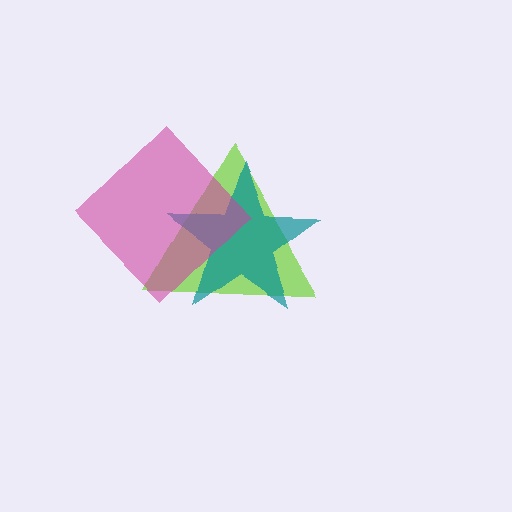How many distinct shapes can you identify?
There are 3 distinct shapes: a lime triangle, a teal star, a magenta diamond.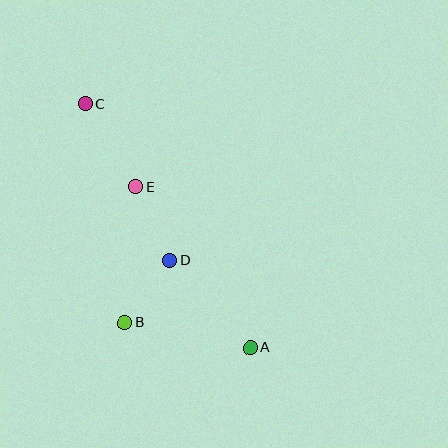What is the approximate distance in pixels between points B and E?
The distance between B and E is approximately 136 pixels.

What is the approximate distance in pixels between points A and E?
The distance between A and E is approximately 198 pixels.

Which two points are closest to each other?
Points B and D are closest to each other.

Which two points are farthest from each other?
Points A and C are farthest from each other.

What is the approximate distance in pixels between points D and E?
The distance between D and E is approximately 81 pixels.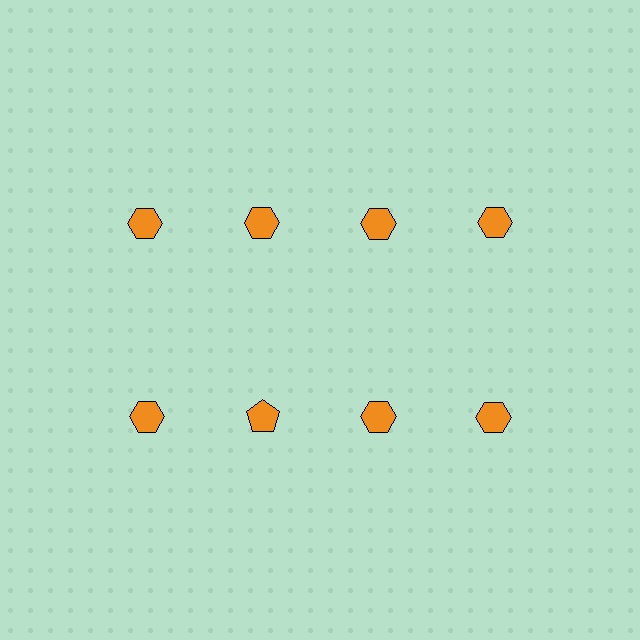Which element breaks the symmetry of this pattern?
The orange pentagon in the second row, second from left column breaks the symmetry. All other shapes are orange hexagons.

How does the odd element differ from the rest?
It has a different shape: pentagon instead of hexagon.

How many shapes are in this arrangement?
There are 8 shapes arranged in a grid pattern.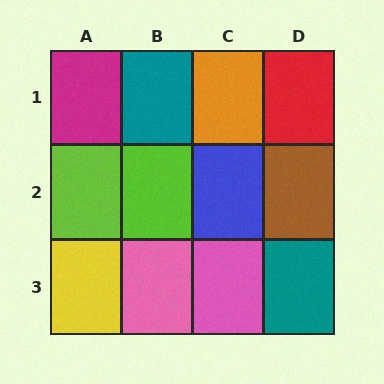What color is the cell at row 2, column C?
Blue.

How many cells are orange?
1 cell is orange.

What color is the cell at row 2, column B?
Lime.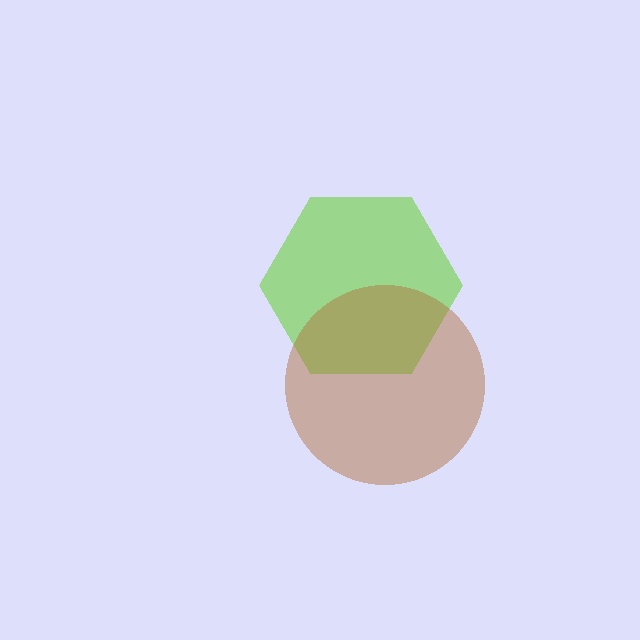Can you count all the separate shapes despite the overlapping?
Yes, there are 2 separate shapes.